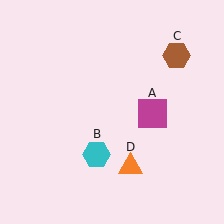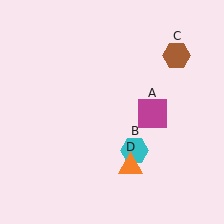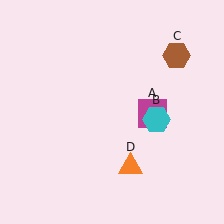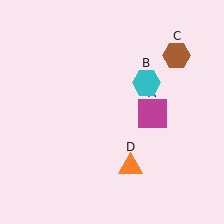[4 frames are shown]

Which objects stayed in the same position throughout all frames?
Magenta square (object A) and brown hexagon (object C) and orange triangle (object D) remained stationary.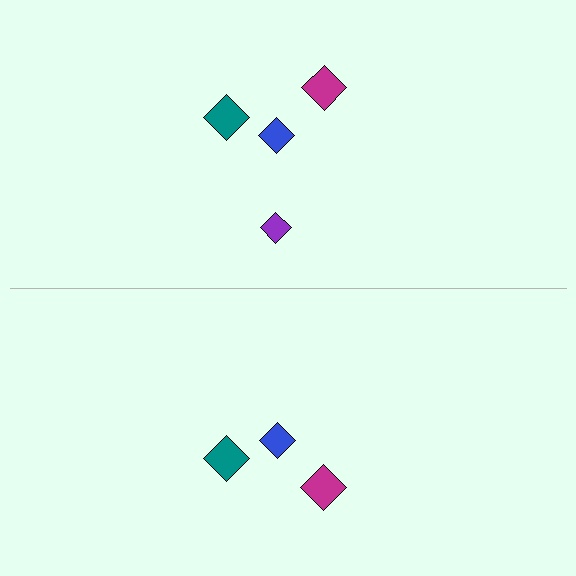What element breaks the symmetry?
A purple diamond is missing from the bottom side.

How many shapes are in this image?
There are 7 shapes in this image.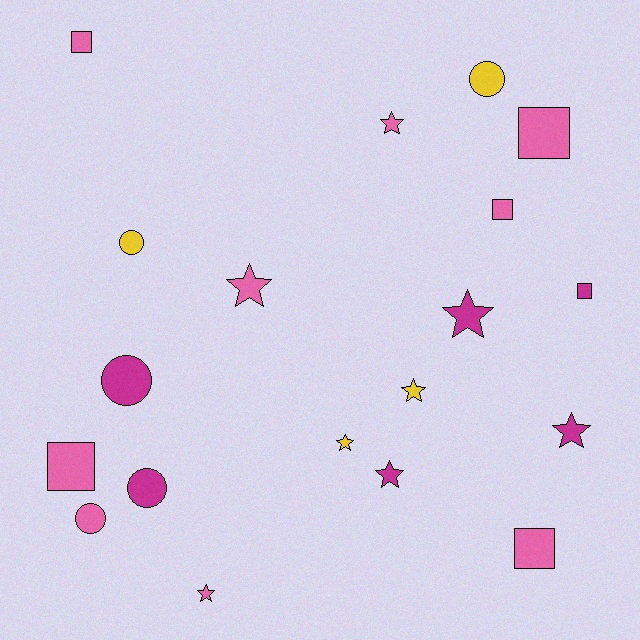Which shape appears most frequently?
Star, with 8 objects.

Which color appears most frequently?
Pink, with 9 objects.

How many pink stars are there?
There are 3 pink stars.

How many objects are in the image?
There are 19 objects.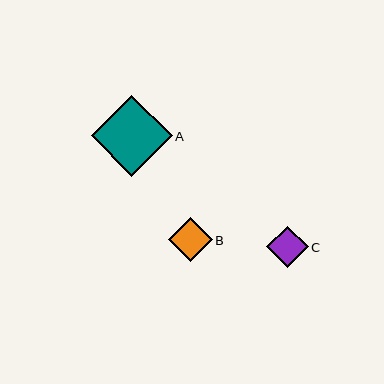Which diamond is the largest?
Diamond A is the largest with a size of approximately 81 pixels.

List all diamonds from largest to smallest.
From largest to smallest: A, B, C.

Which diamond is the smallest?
Diamond C is the smallest with a size of approximately 41 pixels.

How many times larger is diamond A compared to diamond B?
Diamond A is approximately 1.8 times the size of diamond B.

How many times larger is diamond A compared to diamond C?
Diamond A is approximately 2.0 times the size of diamond C.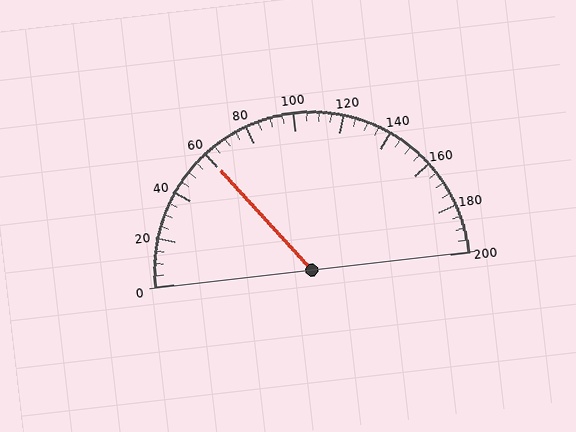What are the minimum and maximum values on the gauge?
The gauge ranges from 0 to 200.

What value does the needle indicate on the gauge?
The needle indicates approximately 60.